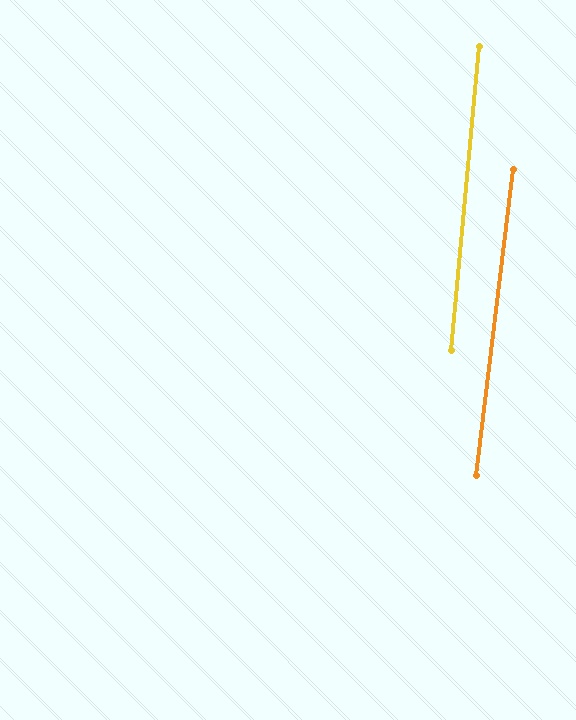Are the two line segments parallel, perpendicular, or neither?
Parallel — their directions differ by only 1.5°.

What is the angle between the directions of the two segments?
Approximately 2 degrees.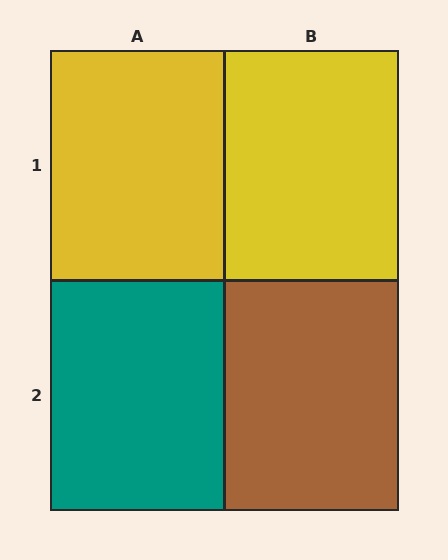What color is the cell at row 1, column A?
Yellow.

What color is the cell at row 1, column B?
Yellow.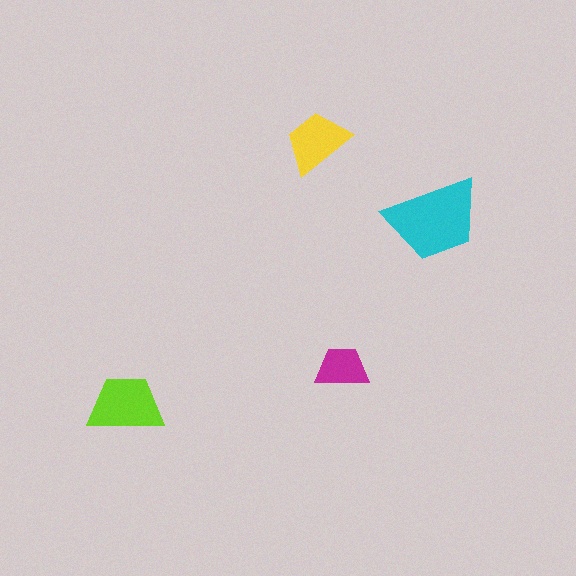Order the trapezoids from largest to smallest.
the cyan one, the lime one, the yellow one, the magenta one.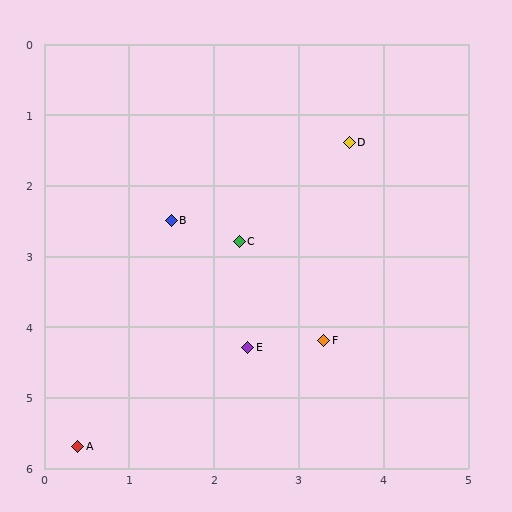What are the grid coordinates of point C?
Point C is at approximately (2.3, 2.8).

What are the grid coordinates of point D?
Point D is at approximately (3.6, 1.4).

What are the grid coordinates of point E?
Point E is at approximately (2.4, 4.3).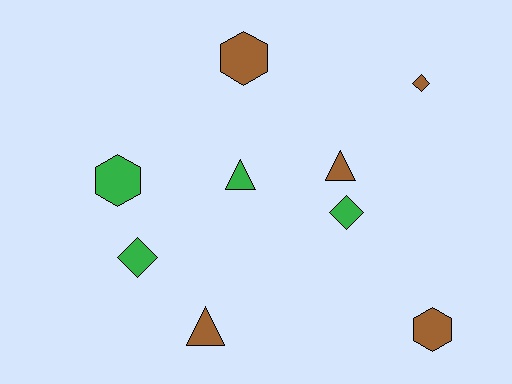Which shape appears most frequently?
Triangle, with 3 objects.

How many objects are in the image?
There are 9 objects.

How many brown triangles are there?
There are 2 brown triangles.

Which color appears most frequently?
Brown, with 5 objects.